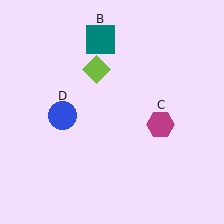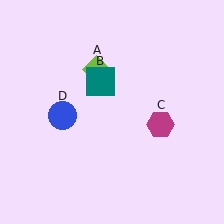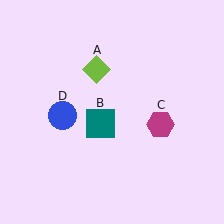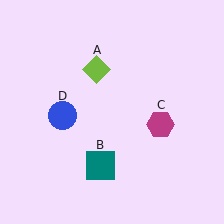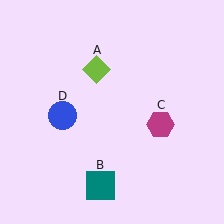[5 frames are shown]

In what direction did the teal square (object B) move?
The teal square (object B) moved down.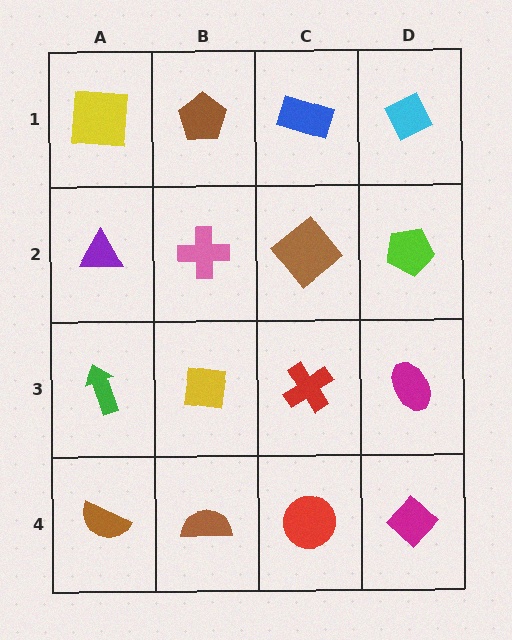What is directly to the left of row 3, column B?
A green arrow.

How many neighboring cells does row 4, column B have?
3.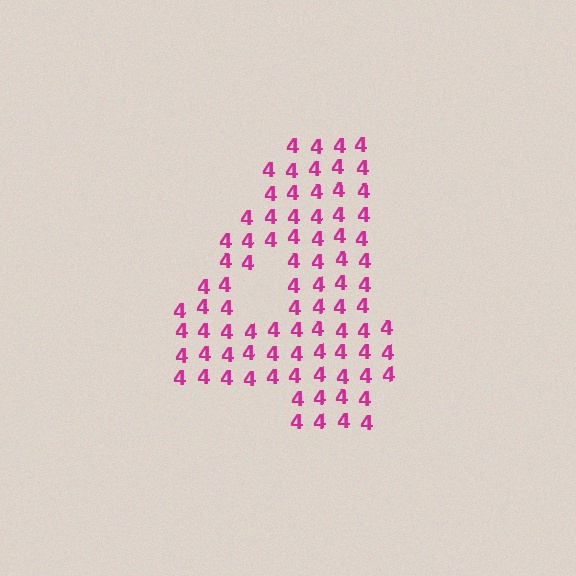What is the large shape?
The large shape is the digit 4.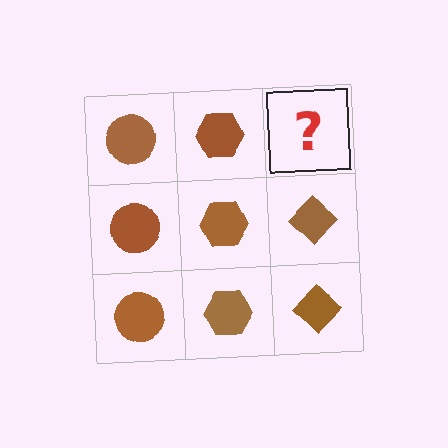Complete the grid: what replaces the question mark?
The question mark should be replaced with a brown diamond.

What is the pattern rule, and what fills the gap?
The rule is that each column has a consistent shape. The gap should be filled with a brown diamond.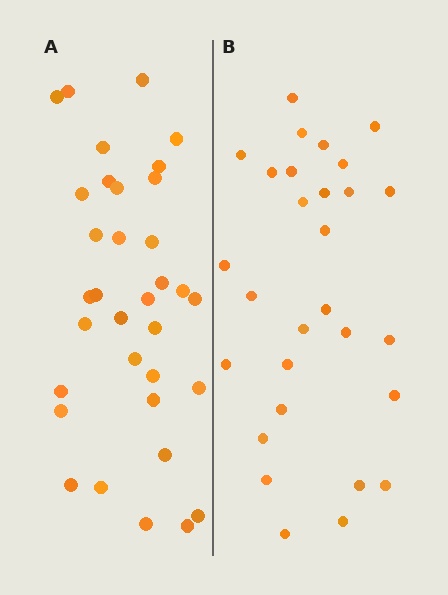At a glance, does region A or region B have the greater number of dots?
Region A (the left region) has more dots.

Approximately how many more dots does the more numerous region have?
Region A has about 5 more dots than region B.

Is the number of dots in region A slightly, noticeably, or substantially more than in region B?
Region A has only slightly more — the two regions are fairly close. The ratio is roughly 1.2 to 1.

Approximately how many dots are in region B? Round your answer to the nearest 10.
About 30 dots. (The exact count is 29, which rounds to 30.)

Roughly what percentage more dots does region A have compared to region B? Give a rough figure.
About 15% more.